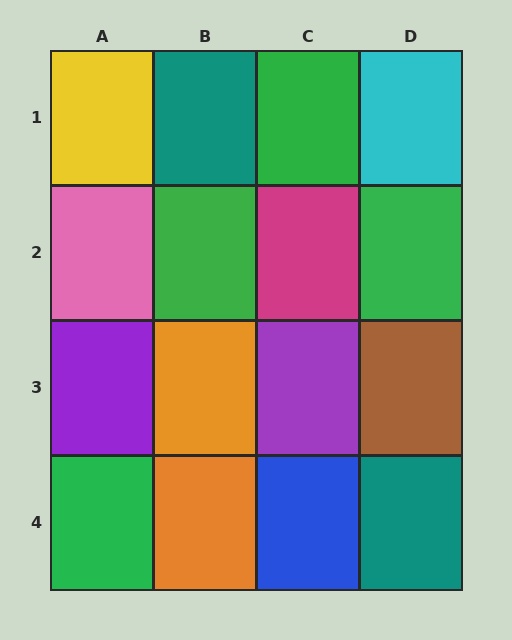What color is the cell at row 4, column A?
Green.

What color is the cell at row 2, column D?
Green.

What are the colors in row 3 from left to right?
Purple, orange, purple, brown.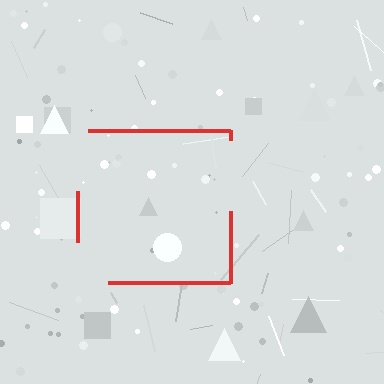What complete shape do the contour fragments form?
The contour fragments form a square.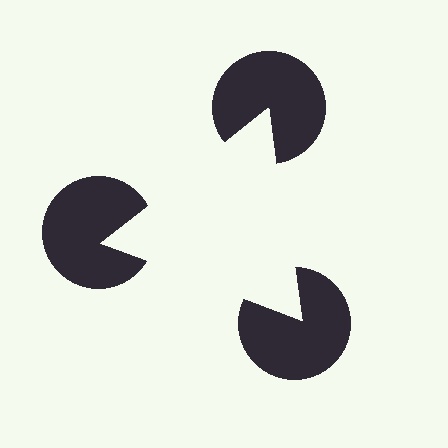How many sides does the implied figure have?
3 sides.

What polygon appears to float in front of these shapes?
An illusory triangle — its edges are inferred from the aligned wedge cuts in the pac-man discs, not physically drawn.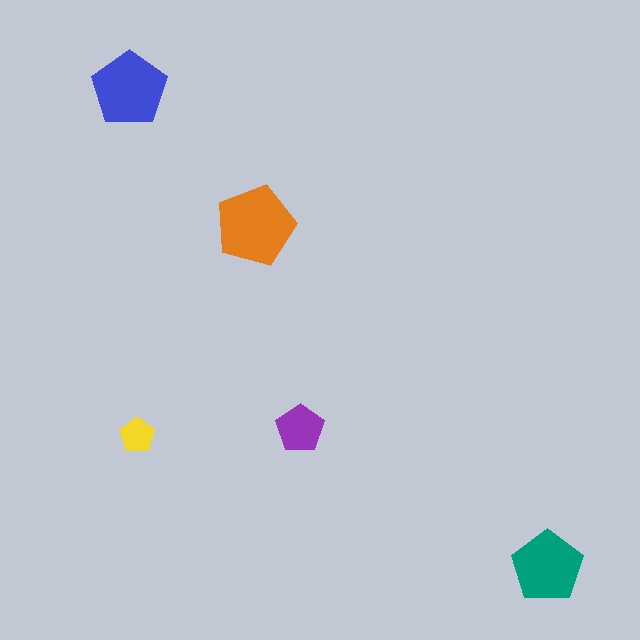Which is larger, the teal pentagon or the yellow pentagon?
The teal one.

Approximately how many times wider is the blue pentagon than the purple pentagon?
About 1.5 times wider.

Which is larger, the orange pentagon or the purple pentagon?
The orange one.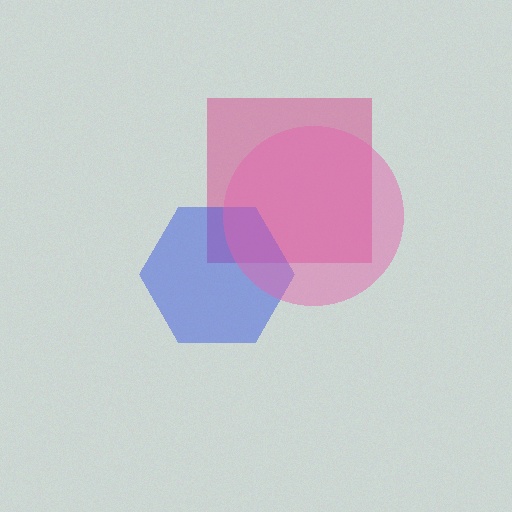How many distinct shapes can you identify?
There are 3 distinct shapes: a magenta square, a blue hexagon, a pink circle.